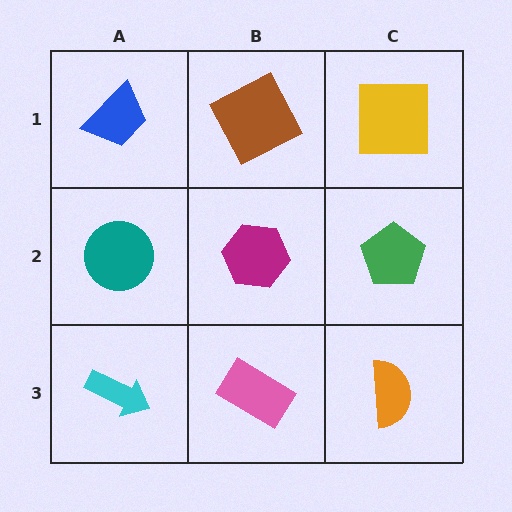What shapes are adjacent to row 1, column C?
A green pentagon (row 2, column C), a brown square (row 1, column B).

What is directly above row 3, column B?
A magenta hexagon.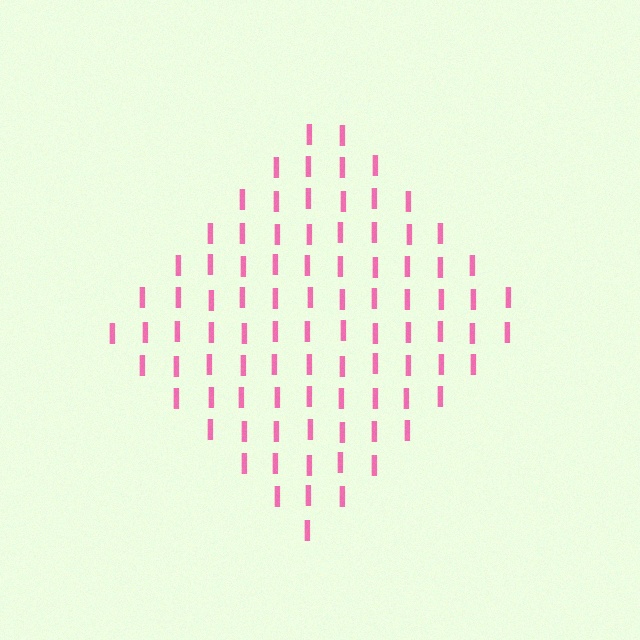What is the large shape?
The large shape is a diamond.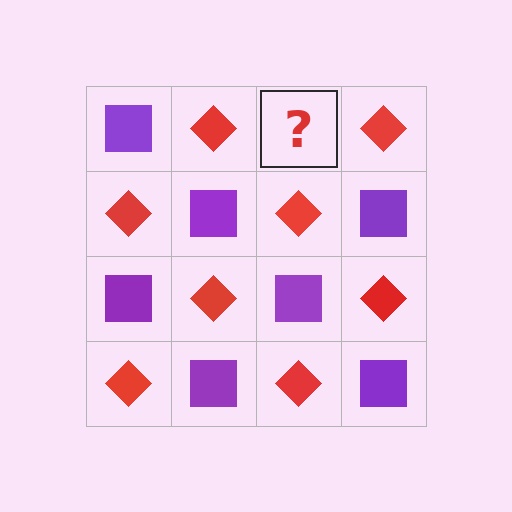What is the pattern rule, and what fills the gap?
The rule is that it alternates purple square and red diamond in a checkerboard pattern. The gap should be filled with a purple square.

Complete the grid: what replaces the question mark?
The question mark should be replaced with a purple square.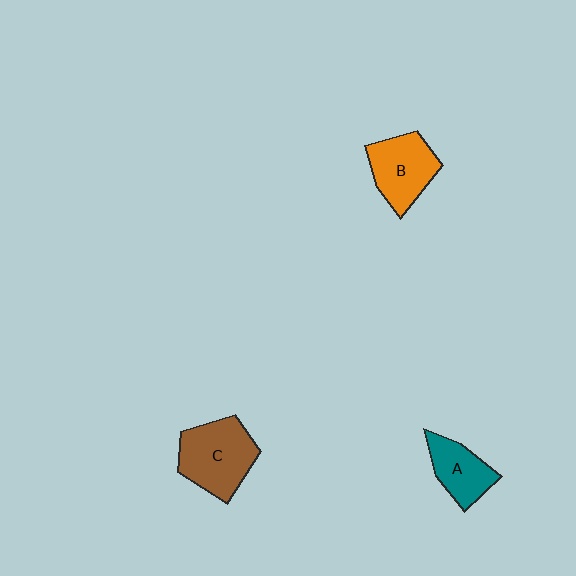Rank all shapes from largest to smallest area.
From largest to smallest: C (brown), B (orange), A (teal).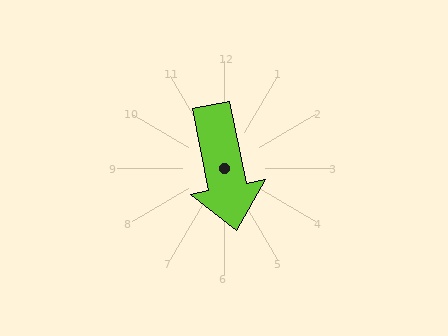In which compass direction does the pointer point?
South.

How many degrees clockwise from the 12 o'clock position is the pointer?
Approximately 168 degrees.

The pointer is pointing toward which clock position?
Roughly 6 o'clock.